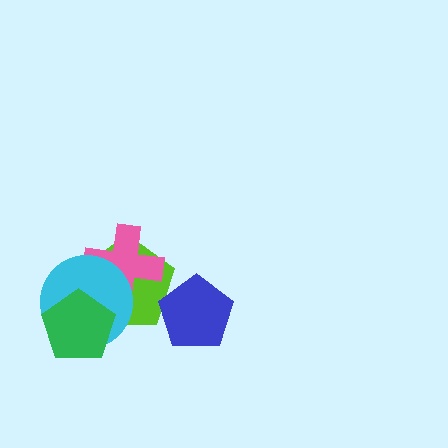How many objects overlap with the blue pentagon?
1 object overlaps with the blue pentagon.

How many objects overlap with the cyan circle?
3 objects overlap with the cyan circle.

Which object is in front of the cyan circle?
The green pentagon is in front of the cyan circle.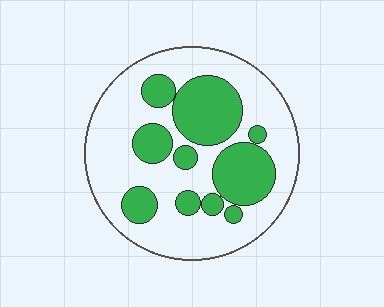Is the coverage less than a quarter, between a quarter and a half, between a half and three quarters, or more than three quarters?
Between a quarter and a half.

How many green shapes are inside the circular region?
10.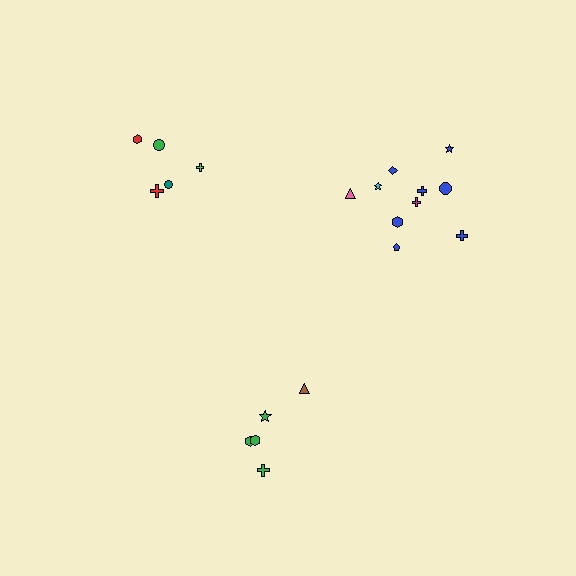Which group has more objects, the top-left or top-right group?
The top-right group.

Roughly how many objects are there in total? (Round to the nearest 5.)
Roughly 20 objects in total.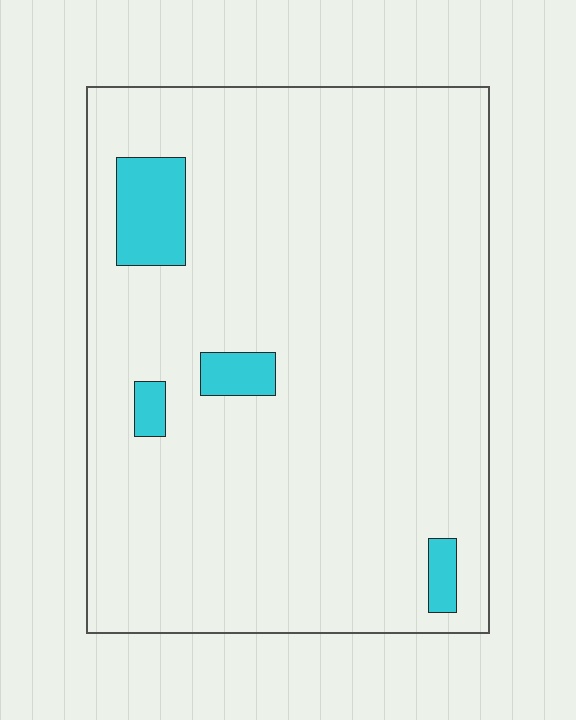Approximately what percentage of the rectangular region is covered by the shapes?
Approximately 5%.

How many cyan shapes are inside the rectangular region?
4.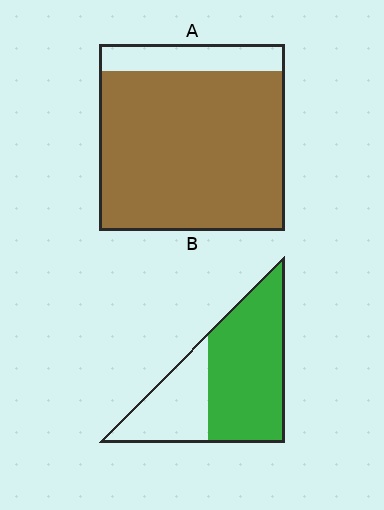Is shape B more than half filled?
Yes.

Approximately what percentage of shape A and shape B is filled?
A is approximately 85% and B is approximately 65%.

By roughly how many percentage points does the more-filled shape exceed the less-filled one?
By roughly 20 percentage points (A over B).